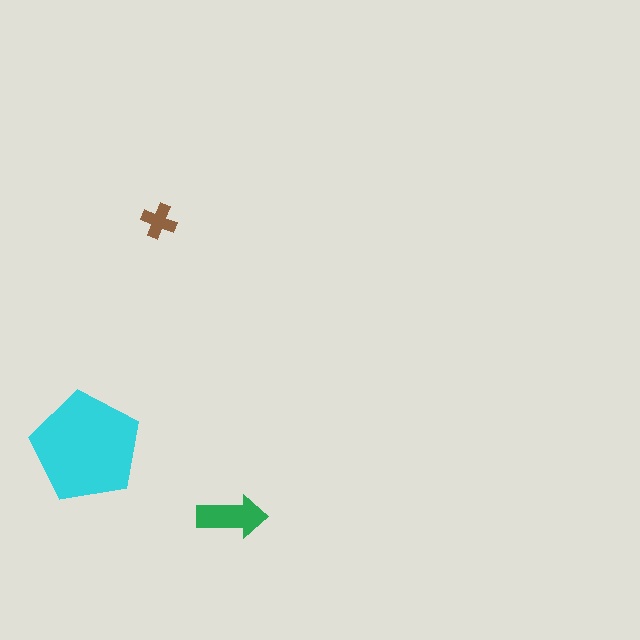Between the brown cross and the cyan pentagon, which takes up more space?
The cyan pentagon.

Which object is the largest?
The cyan pentagon.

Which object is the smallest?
The brown cross.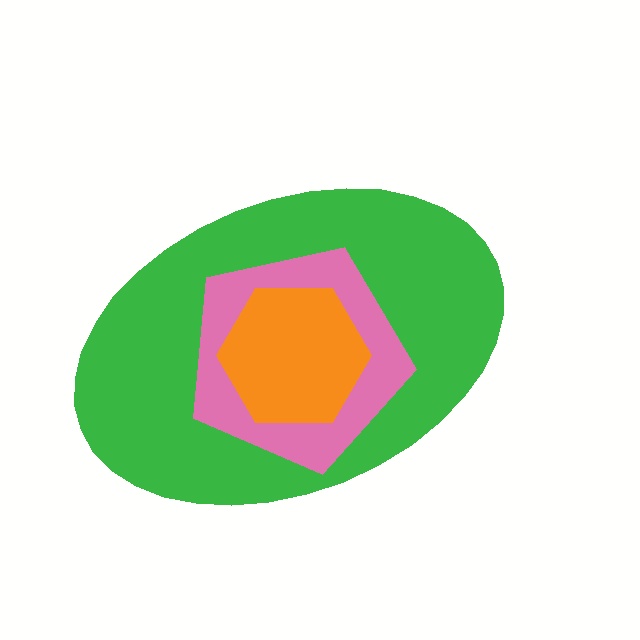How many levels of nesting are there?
3.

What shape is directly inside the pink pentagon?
The orange hexagon.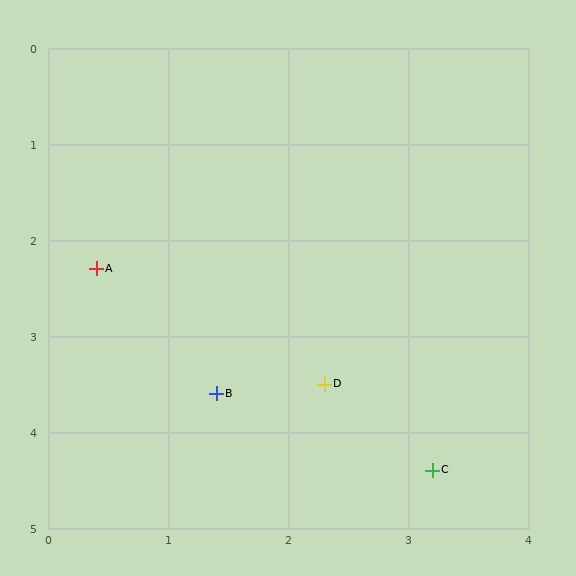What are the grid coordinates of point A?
Point A is at approximately (0.4, 2.3).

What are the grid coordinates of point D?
Point D is at approximately (2.3, 3.5).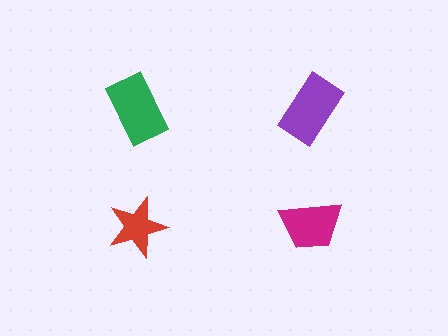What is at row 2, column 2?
A magenta trapezoid.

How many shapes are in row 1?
2 shapes.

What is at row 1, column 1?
A green rectangle.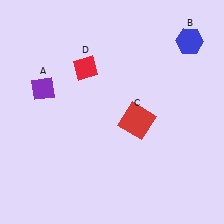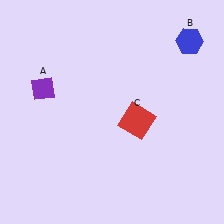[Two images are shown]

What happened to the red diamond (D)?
The red diamond (D) was removed in Image 2. It was in the top-left area of Image 1.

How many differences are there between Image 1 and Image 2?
There is 1 difference between the two images.